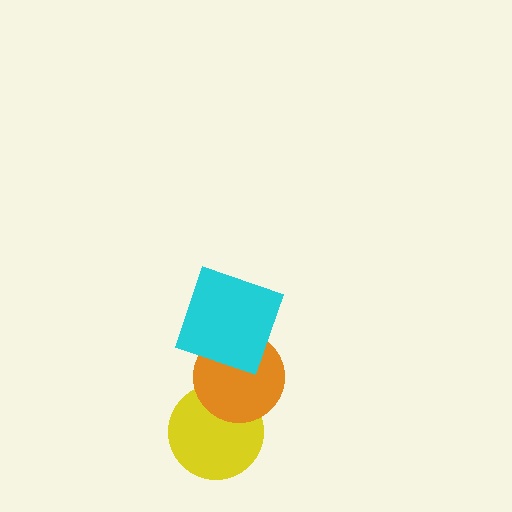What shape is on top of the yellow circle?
The orange circle is on top of the yellow circle.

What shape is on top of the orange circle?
The cyan square is on top of the orange circle.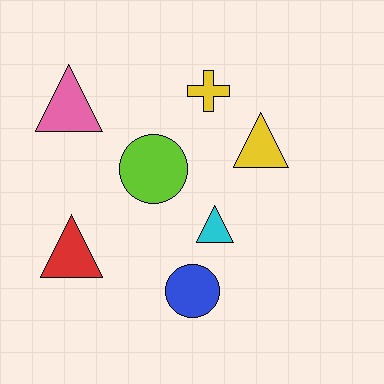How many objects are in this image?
There are 7 objects.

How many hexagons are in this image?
There are no hexagons.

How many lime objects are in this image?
There is 1 lime object.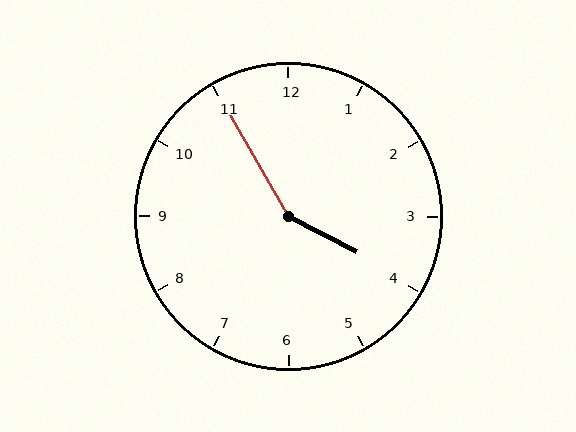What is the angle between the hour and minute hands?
Approximately 148 degrees.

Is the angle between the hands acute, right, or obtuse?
It is obtuse.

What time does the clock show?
3:55.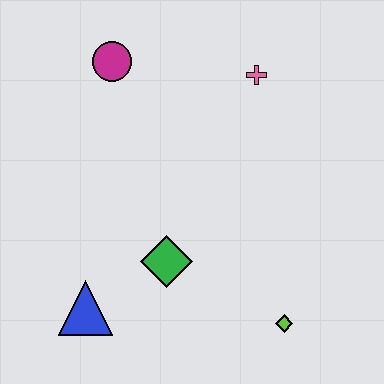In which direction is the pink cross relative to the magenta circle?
The pink cross is to the right of the magenta circle.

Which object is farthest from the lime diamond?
The magenta circle is farthest from the lime diamond.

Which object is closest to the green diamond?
The blue triangle is closest to the green diamond.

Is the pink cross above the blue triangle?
Yes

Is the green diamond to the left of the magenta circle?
No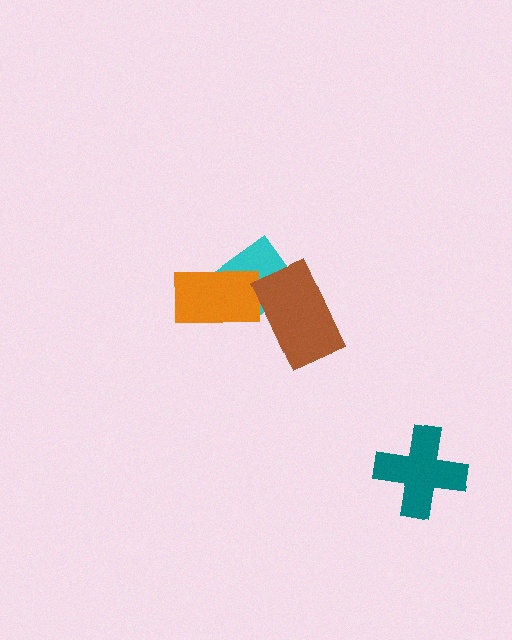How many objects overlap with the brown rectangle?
1 object overlaps with the brown rectangle.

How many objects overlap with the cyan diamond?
2 objects overlap with the cyan diamond.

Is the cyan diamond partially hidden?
Yes, it is partially covered by another shape.